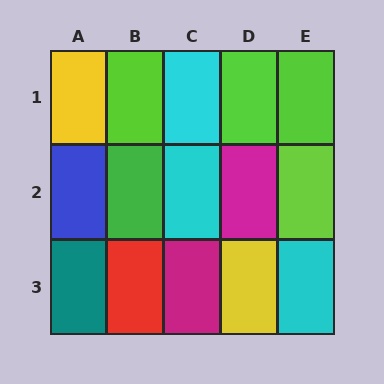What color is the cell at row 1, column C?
Cyan.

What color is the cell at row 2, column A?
Blue.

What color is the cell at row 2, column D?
Magenta.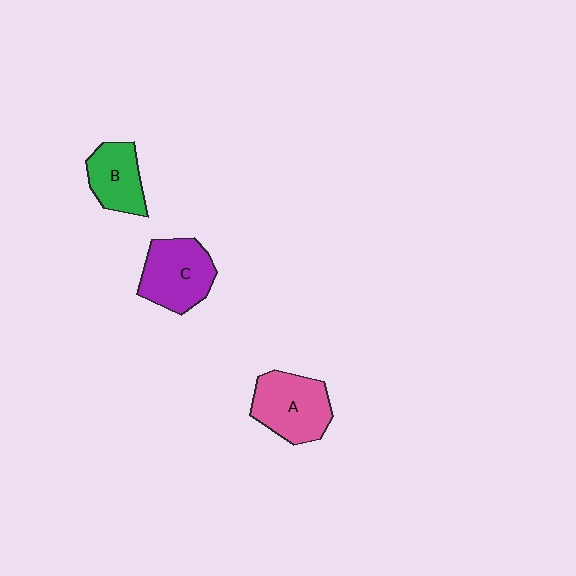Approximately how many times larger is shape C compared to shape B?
Approximately 1.3 times.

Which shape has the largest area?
Shape A (pink).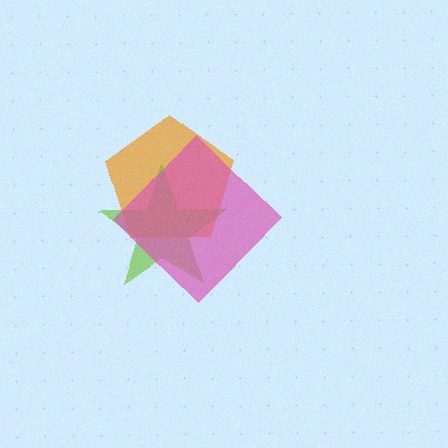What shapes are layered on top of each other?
The layered shapes are: an orange pentagon, a lime star, a pink diamond.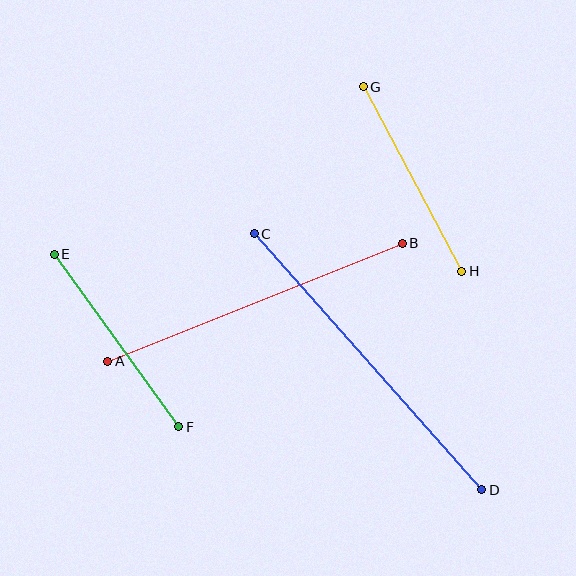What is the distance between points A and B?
The distance is approximately 317 pixels.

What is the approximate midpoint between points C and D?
The midpoint is at approximately (368, 362) pixels.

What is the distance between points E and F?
The distance is approximately 213 pixels.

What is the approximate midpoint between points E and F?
The midpoint is at approximately (117, 340) pixels.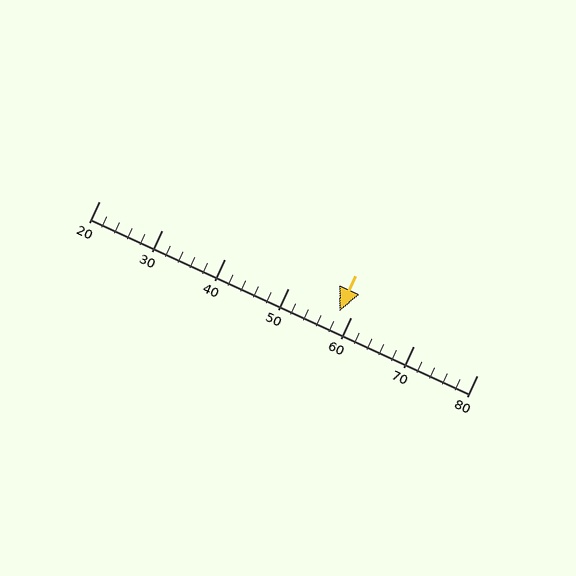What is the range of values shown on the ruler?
The ruler shows values from 20 to 80.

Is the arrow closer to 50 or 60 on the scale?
The arrow is closer to 60.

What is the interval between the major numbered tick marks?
The major tick marks are spaced 10 units apart.